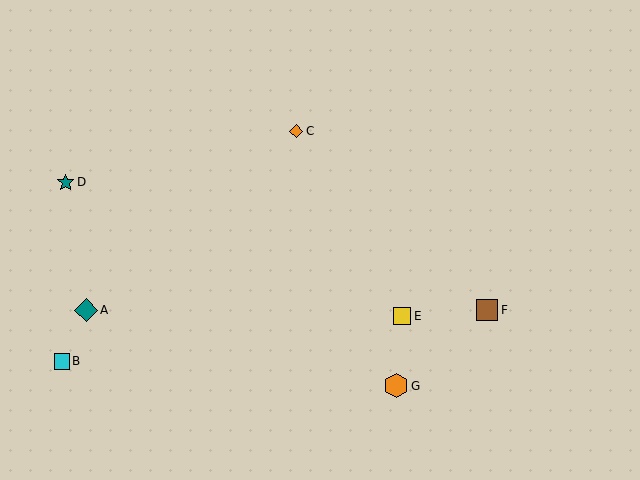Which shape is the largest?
The orange hexagon (labeled G) is the largest.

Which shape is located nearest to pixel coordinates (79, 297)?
The teal diamond (labeled A) at (86, 310) is nearest to that location.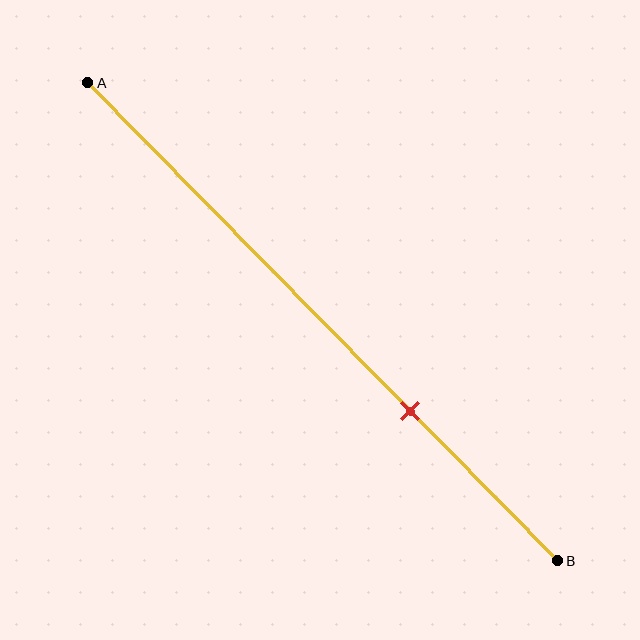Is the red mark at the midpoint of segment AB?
No, the mark is at about 70% from A, not at the 50% midpoint.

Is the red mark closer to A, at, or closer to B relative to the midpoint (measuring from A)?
The red mark is closer to point B than the midpoint of segment AB.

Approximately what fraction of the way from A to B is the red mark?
The red mark is approximately 70% of the way from A to B.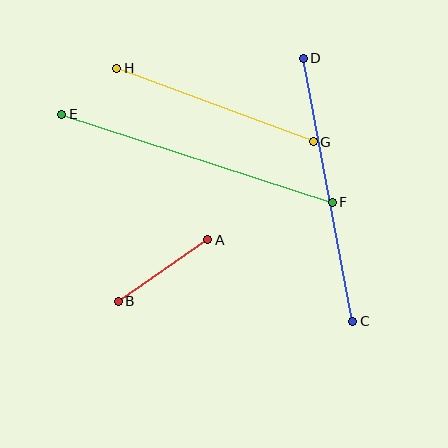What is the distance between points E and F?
The distance is approximately 284 pixels.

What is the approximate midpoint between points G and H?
The midpoint is at approximately (215, 105) pixels.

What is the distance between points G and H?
The distance is approximately 210 pixels.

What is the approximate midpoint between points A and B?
The midpoint is at approximately (163, 270) pixels.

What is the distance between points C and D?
The distance is approximately 268 pixels.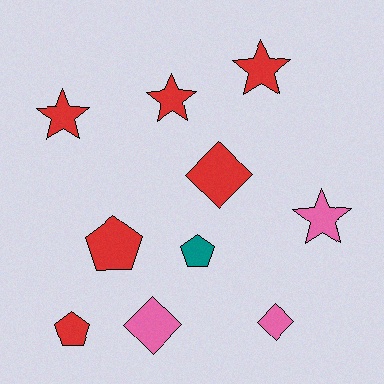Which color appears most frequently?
Red, with 6 objects.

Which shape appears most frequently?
Star, with 4 objects.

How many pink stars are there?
There is 1 pink star.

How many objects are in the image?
There are 10 objects.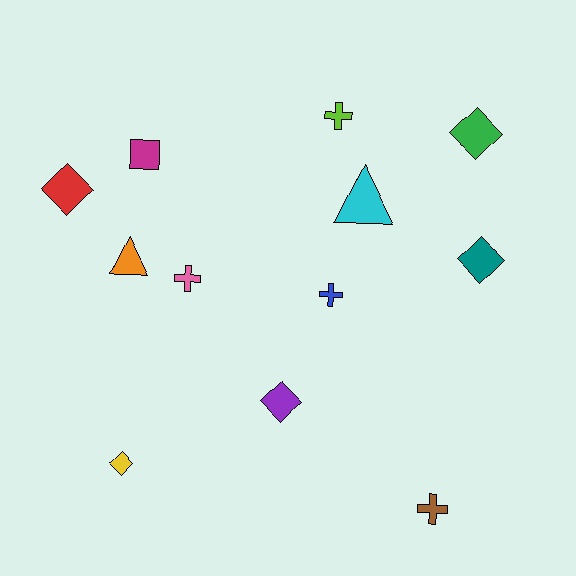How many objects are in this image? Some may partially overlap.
There are 12 objects.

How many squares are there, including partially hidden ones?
There is 1 square.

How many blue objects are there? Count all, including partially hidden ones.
There is 1 blue object.